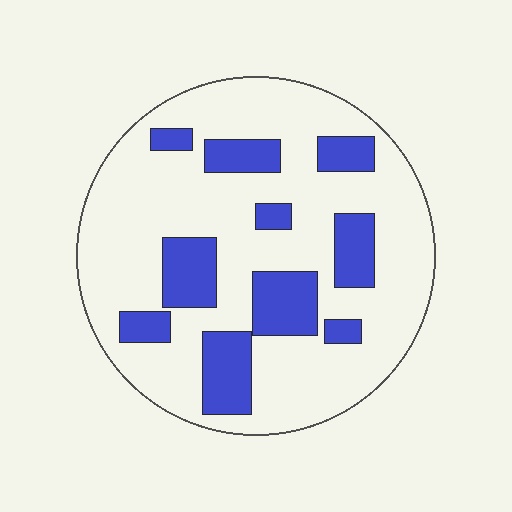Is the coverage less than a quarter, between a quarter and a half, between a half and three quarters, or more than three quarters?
Less than a quarter.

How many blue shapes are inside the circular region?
10.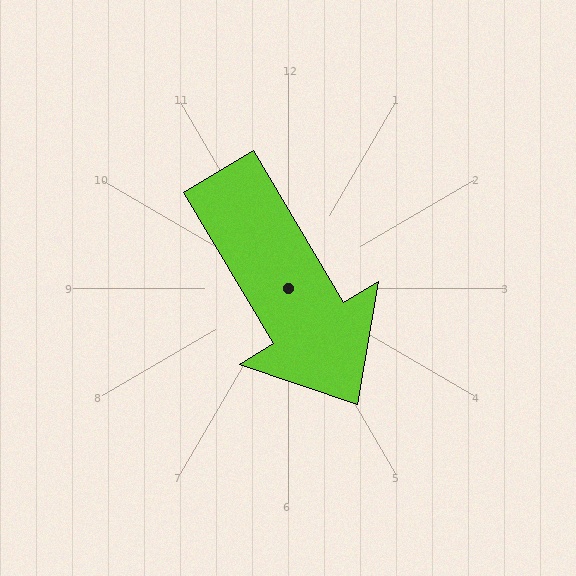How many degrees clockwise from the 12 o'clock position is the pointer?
Approximately 149 degrees.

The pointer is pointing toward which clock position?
Roughly 5 o'clock.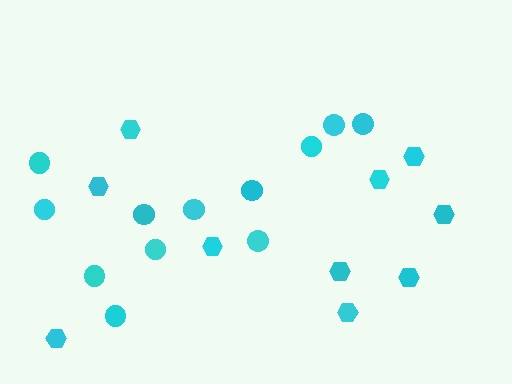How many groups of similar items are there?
There are 2 groups: one group of hexagons (10) and one group of circles (12).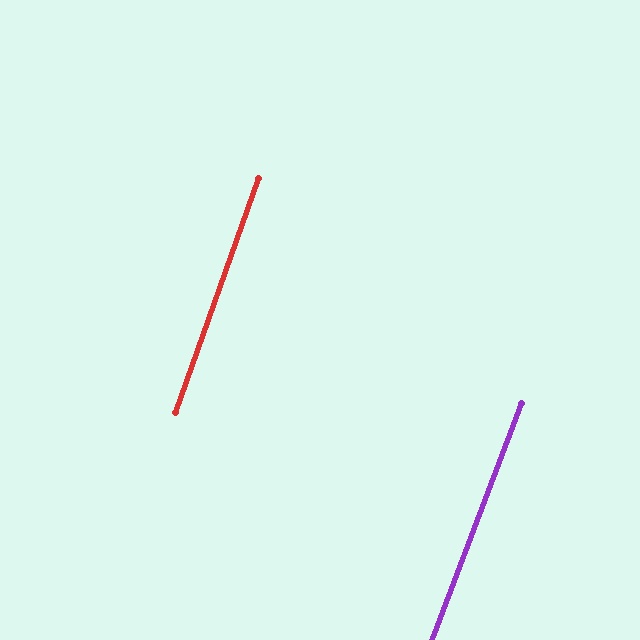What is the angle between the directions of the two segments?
Approximately 1 degree.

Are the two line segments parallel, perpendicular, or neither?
Parallel — their directions differ by only 1.4°.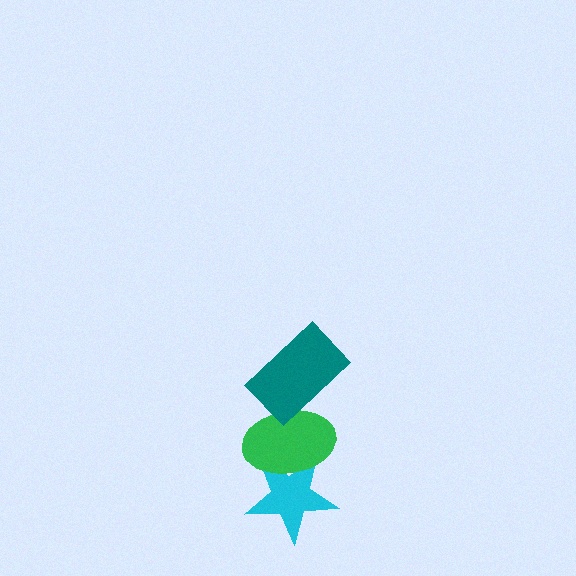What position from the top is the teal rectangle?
The teal rectangle is 1st from the top.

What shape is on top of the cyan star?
The green ellipse is on top of the cyan star.